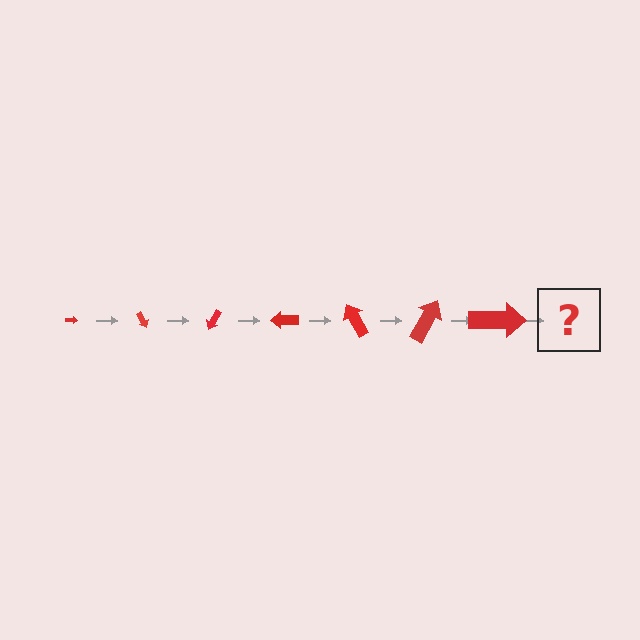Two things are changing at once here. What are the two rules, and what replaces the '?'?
The two rules are that the arrow grows larger each step and it rotates 60 degrees each step. The '?' should be an arrow, larger than the previous one and rotated 420 degrees from the start.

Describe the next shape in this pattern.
It should be an arrow, larger than the previous one and rotated 420 degrees from the start.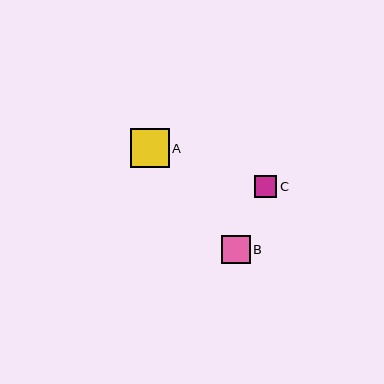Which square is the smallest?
Square C is the smallest with a size of approximately 22 pixels.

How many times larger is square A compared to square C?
Square A is approximately 1.8 times the size of square C.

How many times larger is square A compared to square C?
Square A is approximately 1.8 times the size of square C.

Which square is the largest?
Square A is the largest with a size of approximately 39 pixels.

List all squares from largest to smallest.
From largest to smallest: A, B, C.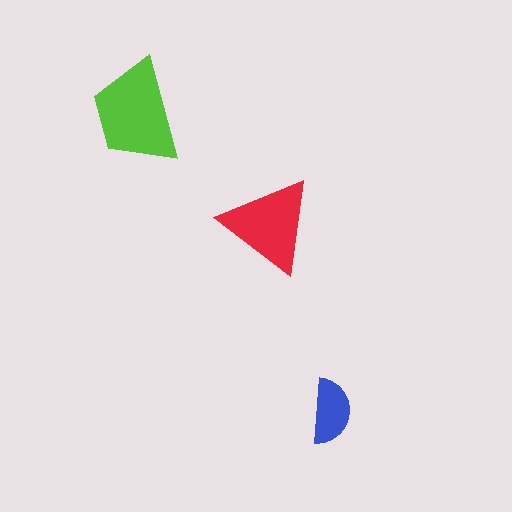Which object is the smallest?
The blue semicircle.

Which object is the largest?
The lime trapezoid.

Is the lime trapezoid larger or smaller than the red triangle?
Larger.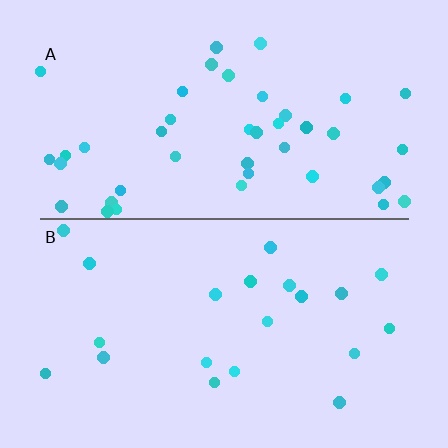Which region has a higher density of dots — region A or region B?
A (the top).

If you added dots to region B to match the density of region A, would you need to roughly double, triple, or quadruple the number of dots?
Approximately double.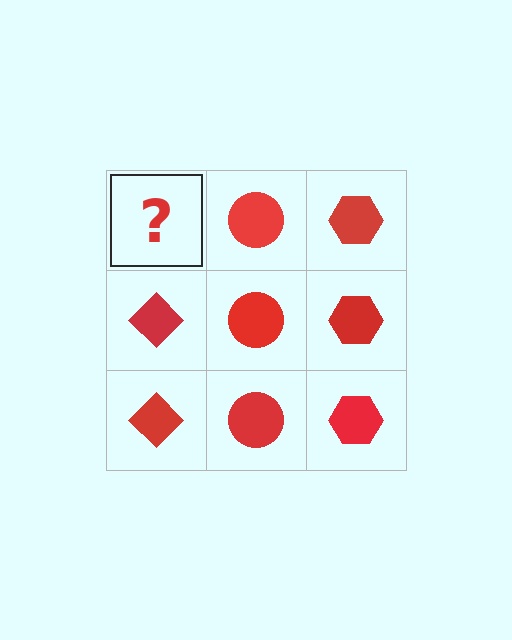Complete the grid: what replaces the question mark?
The question mark should be replaced with a red diamond.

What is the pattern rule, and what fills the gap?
The rule is that each column has a consistent shape. The gap should be filled with a red diamond.